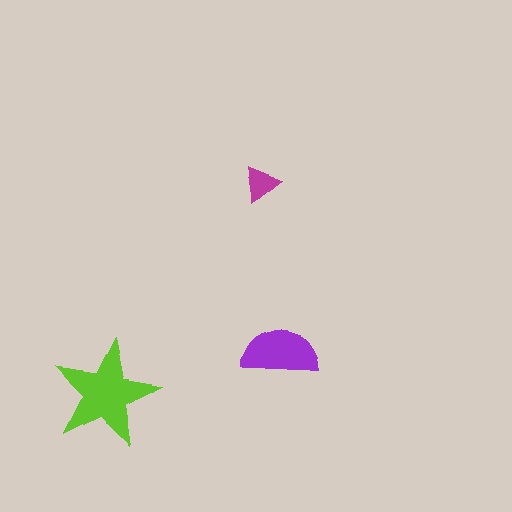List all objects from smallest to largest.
The magenta triangle, the purple semicircle, the lime star.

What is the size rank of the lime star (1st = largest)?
1st.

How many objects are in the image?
There are 3 objects in the image.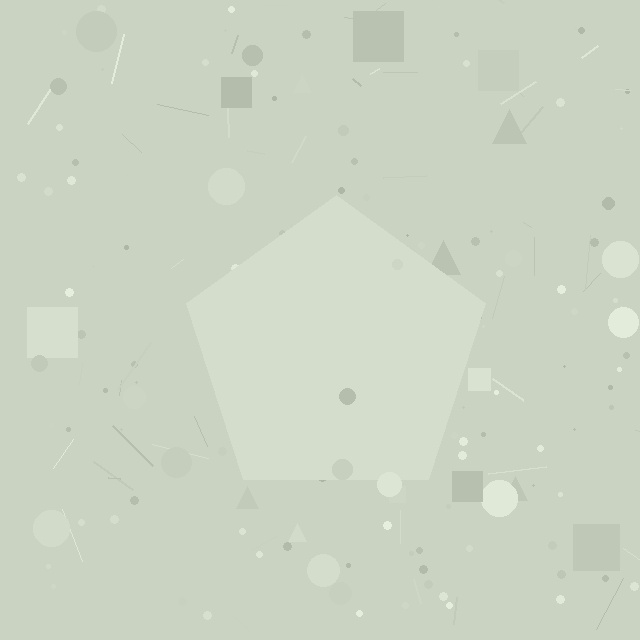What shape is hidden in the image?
A pentagon is hidden in the image.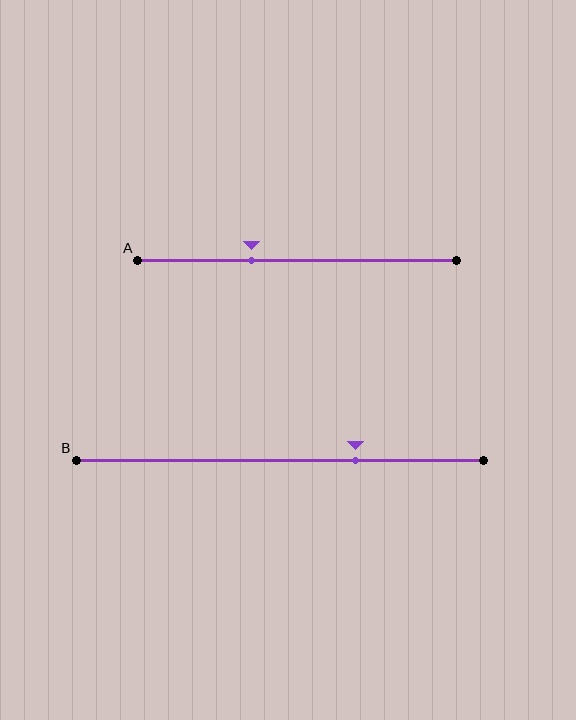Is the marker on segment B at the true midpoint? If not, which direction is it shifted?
No, the marker on segment B is shifted to the right by about 19% of the segment length.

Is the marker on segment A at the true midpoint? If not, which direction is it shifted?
No, the marker on segment A is shifted to the left by about 14% of the segment length.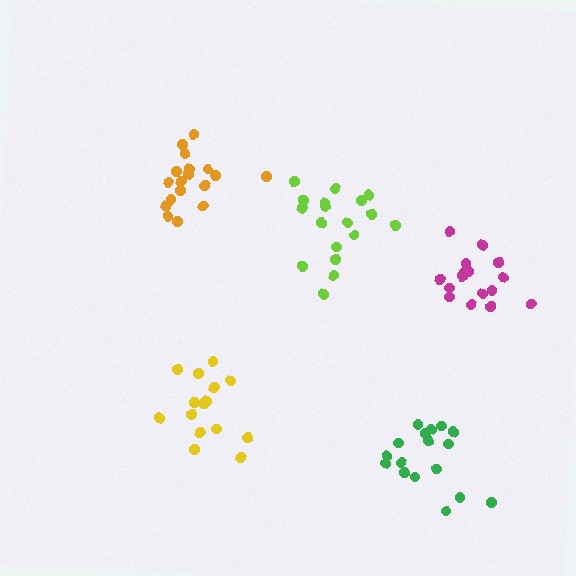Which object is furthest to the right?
The magenta cluster is rightmost.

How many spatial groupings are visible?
There are 5 spatial groupings.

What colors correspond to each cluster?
The clusters are colored: magenta, orange, lime, yellow, green.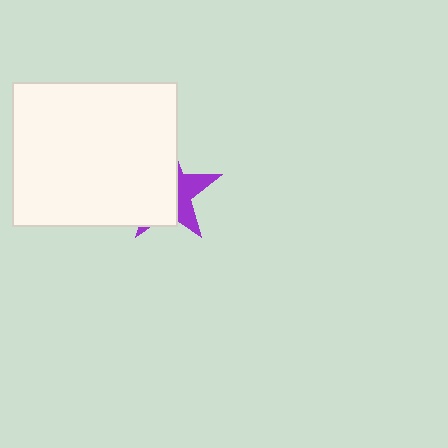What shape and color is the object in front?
The object in front is a white rectangle.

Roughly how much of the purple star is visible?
A small part of it is visible (roughly 36%).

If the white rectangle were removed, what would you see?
You would see the complete purple star.